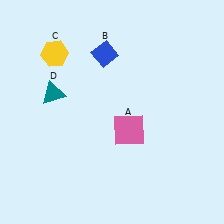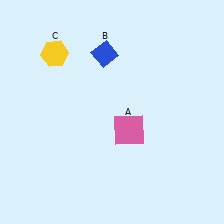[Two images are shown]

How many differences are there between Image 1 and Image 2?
There is 1 difference between the two images.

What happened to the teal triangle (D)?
The teal triangle (D) was removed in Image 2. It was in the top-left area of Image 1.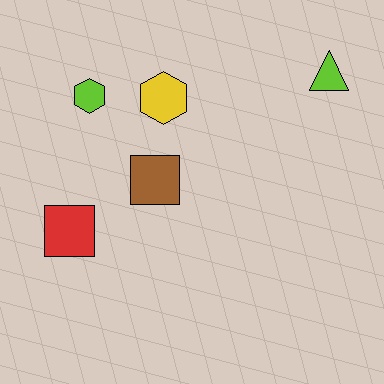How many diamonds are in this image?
There are no diamonds.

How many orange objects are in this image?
There are no orange objects.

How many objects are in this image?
There are 5 objects.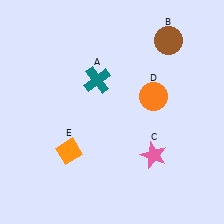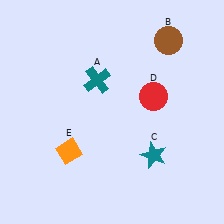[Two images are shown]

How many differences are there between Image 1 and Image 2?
There are 2 differences between the two images.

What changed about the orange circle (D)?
In Image 1, D is orange. In Image 2, it changed to red.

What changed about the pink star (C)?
In Image 1, C is pink. In Image 2, it changed to teal.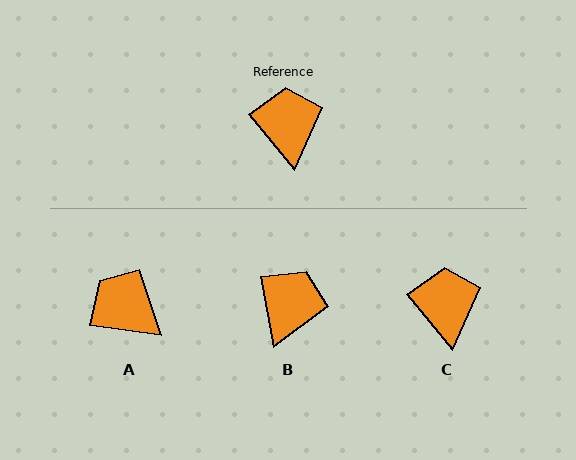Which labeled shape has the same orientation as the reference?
C.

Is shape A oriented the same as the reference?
No, it is off by about 43 degrees.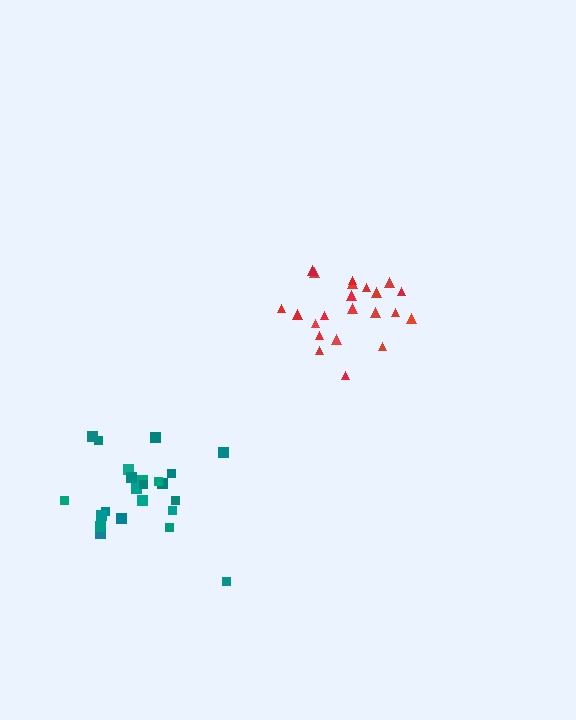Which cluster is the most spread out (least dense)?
Teal.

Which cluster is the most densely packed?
Red.